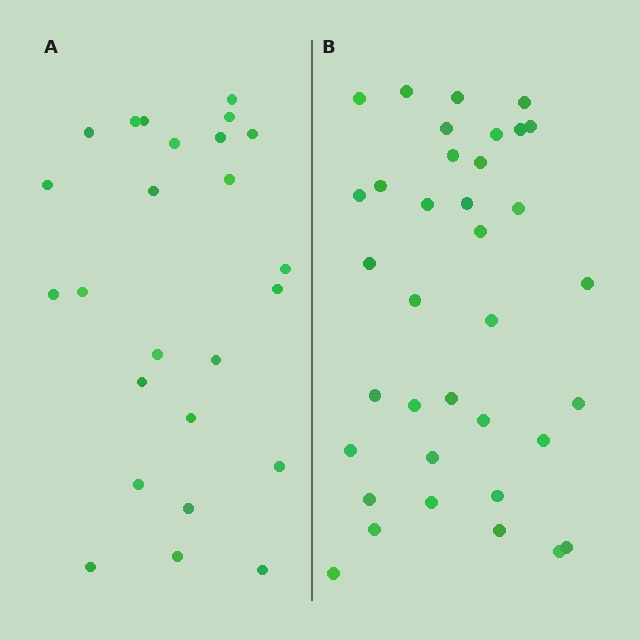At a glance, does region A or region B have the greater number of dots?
Region B (the right region) has more dots.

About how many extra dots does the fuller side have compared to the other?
Region B has roughly 12 or so more dots than region A.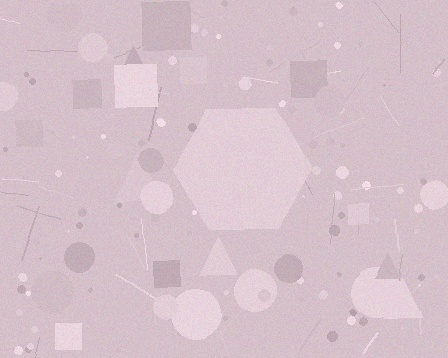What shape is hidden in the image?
A hexagon is hidden in the image.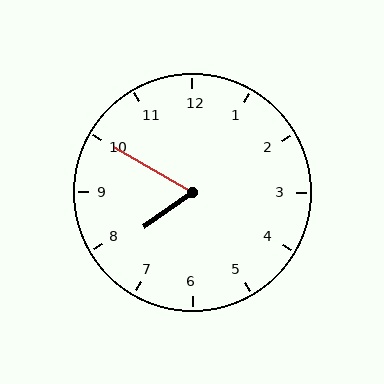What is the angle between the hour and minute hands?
Approximately 65 degrees.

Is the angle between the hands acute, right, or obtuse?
It is acute.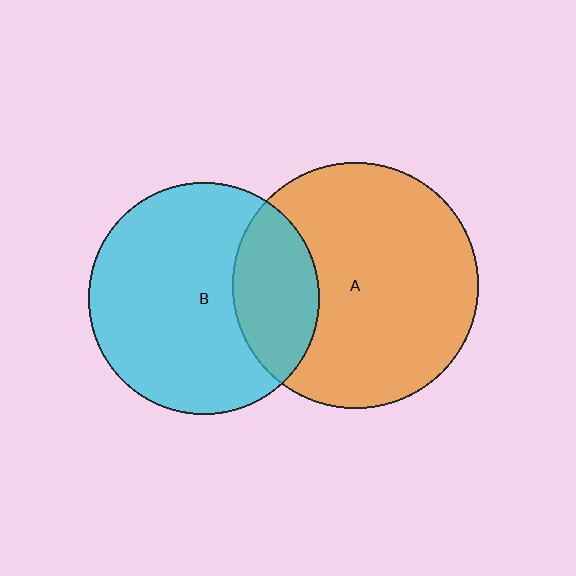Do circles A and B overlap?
Yes.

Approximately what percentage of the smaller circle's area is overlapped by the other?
Approximately 25%.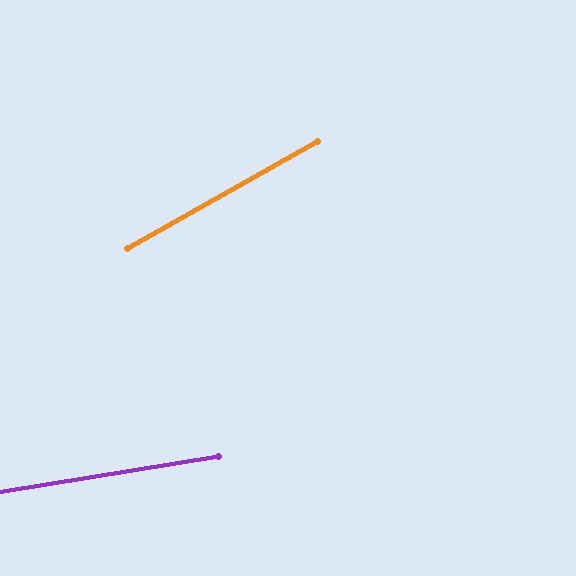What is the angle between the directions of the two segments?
Approximately 20 degrees.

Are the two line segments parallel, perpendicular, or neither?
Neither parallel nor perpendicular — they differ by about 20°.